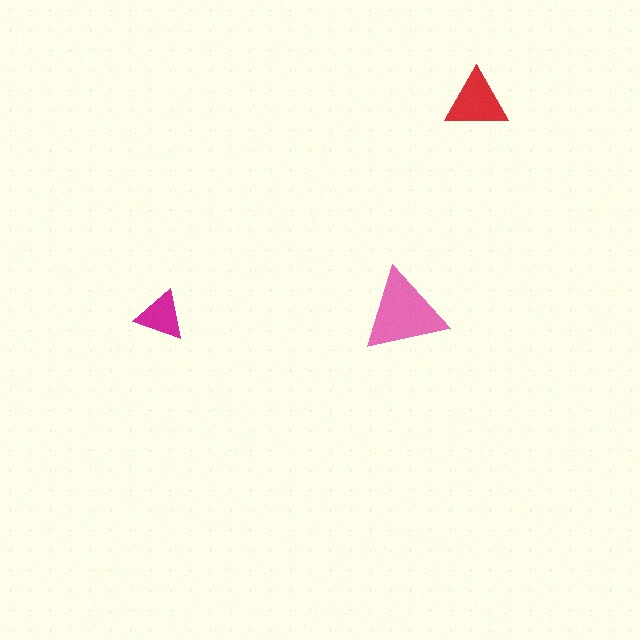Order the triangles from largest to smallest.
the pink one, the red one, the magenta one.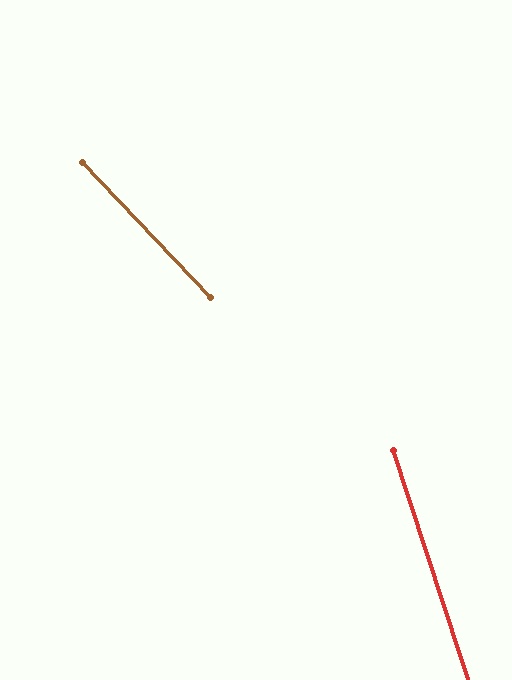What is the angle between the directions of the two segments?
Approximately 25 degrees.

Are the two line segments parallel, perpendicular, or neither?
Neither parallel nor perpendicular — they differ by about 25°.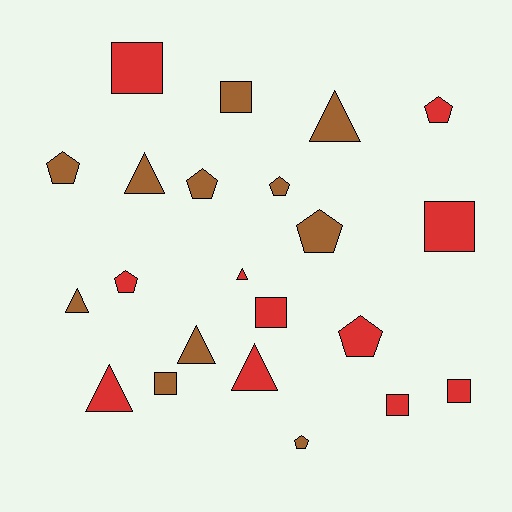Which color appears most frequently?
Brown, with 11 objects.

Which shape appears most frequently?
Pentagon, with 8 objects.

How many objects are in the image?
There are 22 objects.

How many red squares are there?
There are 5 red squares.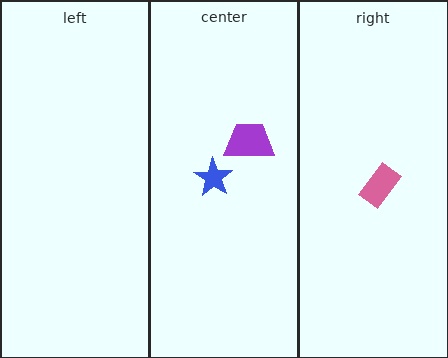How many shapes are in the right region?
1.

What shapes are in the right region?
The pink rectangle.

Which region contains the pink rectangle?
The right region.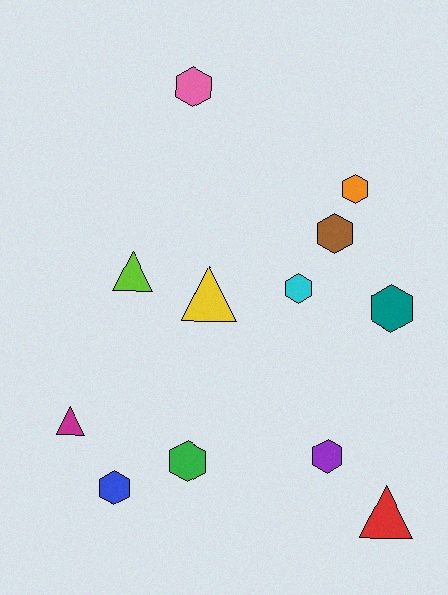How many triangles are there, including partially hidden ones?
There are 4 triangles.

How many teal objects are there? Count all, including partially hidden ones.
There is 1 teal object.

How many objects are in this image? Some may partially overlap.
There are 12 objects.